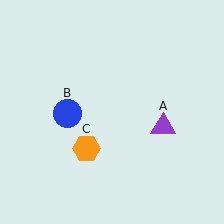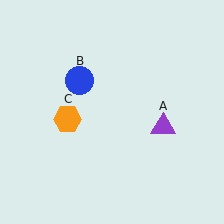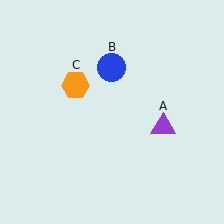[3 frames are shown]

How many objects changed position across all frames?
2 objects changed position: blue circle (object B), orange hexagon (object C).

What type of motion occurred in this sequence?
The blue circle (object B), orange hexagon (object C) rotated clockwise around the center of the scene.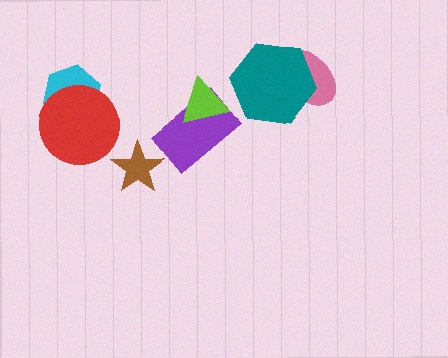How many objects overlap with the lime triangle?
1 object overlaps with the lime triangle.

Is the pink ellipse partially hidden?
Yes, it is partially covered by another shape.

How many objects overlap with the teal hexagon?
1 object overlaps with the teal hexagon.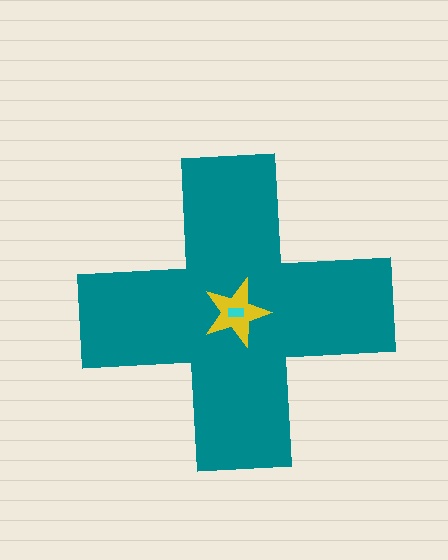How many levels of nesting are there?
3.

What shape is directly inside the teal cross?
The yellow star.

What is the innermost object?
The cyan rectangle.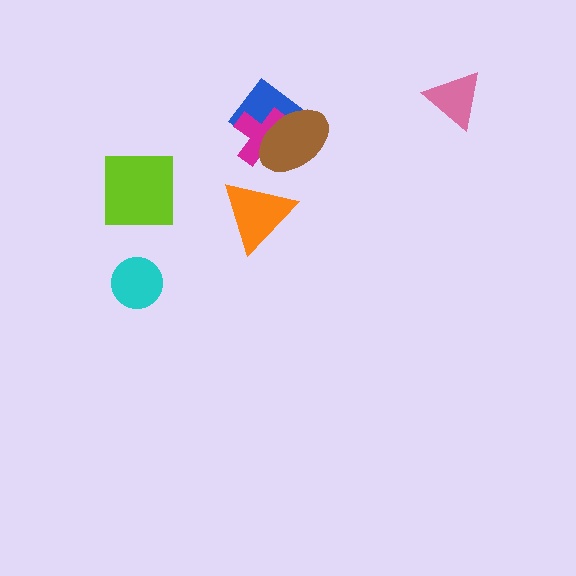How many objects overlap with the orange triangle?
0 objects overlap with the orange triangle.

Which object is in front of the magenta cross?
The brown ellipse is in front of the magenta cross.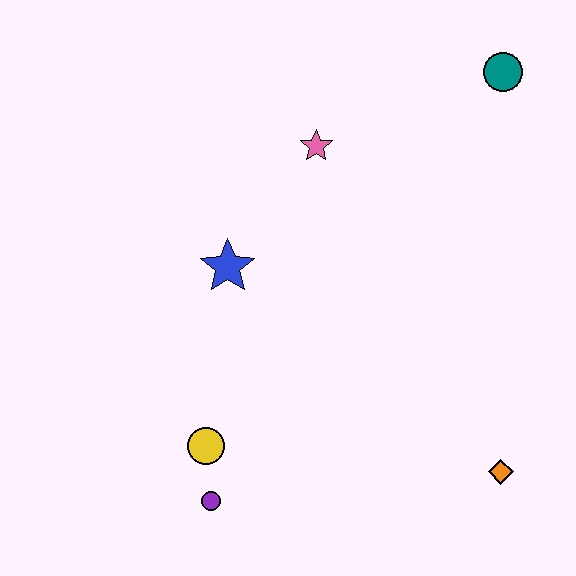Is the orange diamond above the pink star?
No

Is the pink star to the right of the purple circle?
Yes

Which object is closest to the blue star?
The pink star is closest to the blue star.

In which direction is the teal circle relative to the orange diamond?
The teal circle is above the orange diamond.